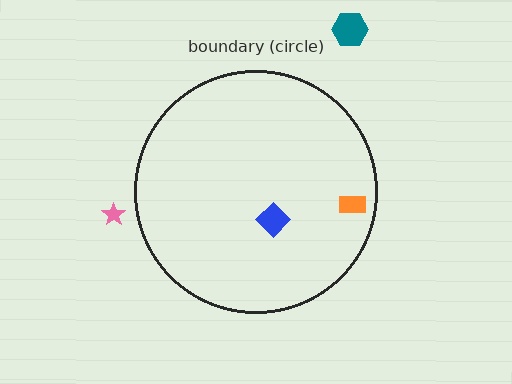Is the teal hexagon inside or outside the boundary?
Outside.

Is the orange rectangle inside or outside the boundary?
Inside.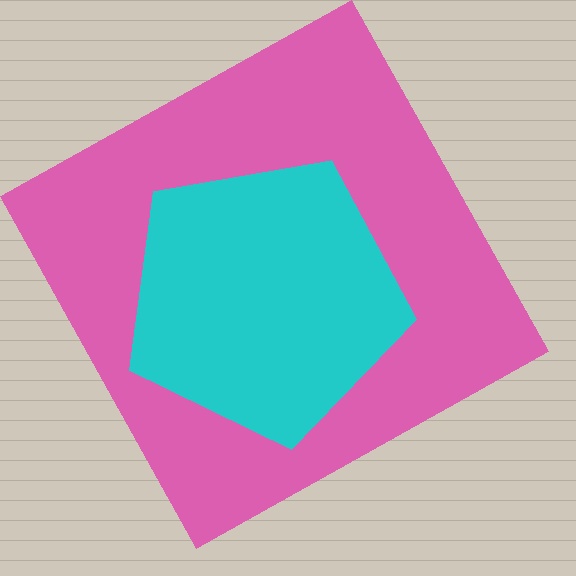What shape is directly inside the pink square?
The cyan pentagon.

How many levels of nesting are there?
2.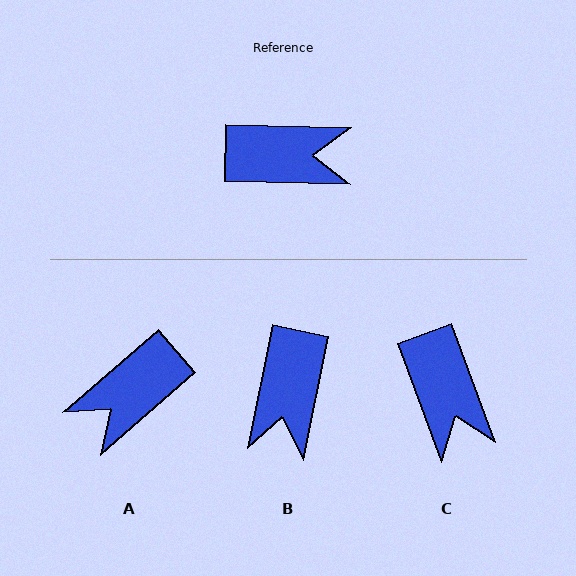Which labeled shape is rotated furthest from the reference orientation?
A, about 138 degrees away.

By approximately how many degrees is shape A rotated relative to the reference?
Approximately 138 degrees clockwise.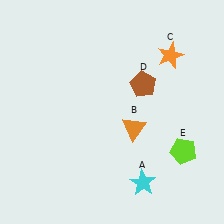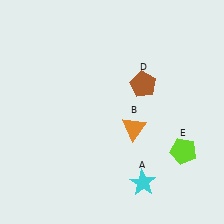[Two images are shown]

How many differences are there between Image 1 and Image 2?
There is 1 difference between the two images.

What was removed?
The orange star (C) was removed in Image 2.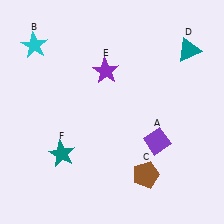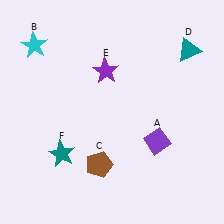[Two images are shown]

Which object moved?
The brown pentagon (C) moved left.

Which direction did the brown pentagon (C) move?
The brown pentagon (C) moved left.